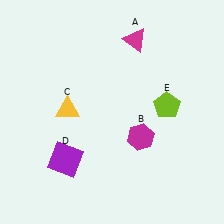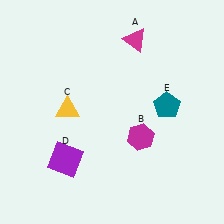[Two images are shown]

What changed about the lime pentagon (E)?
In Image 1, E is lime. In Image 2, it changed to teal.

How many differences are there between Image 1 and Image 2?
There is 1 difference between the two images.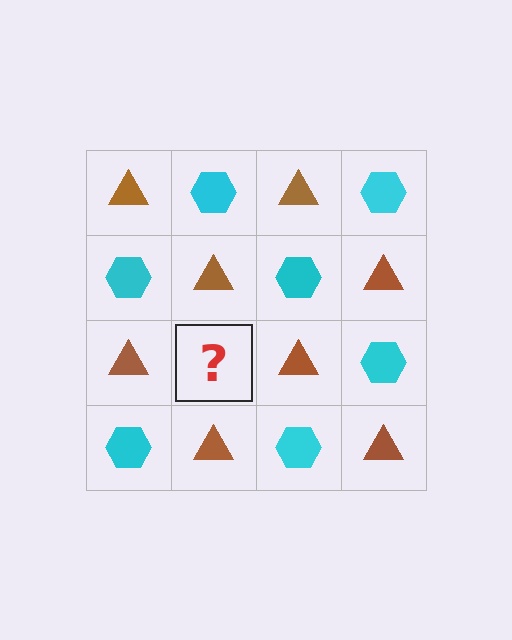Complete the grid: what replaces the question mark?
The question mark should be replaced with a cyan hexagon.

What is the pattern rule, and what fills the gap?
The rule is that it alternates brown triangle and cyan hexagon in a checkerboard pattern. The gap should be filled with a cyan hexagon.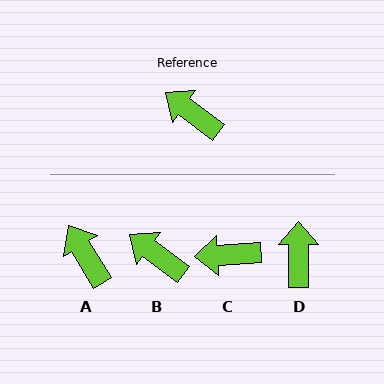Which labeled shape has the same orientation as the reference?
B.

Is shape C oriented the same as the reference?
No, it is off by about 40 degrees.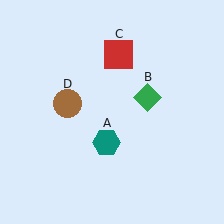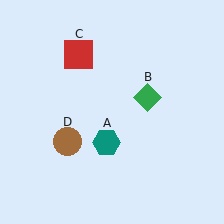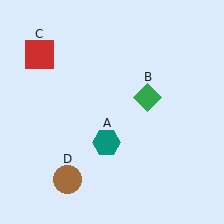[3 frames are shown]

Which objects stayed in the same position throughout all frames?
Teal hexagon (object A) and green diamond (object B) remained stationary.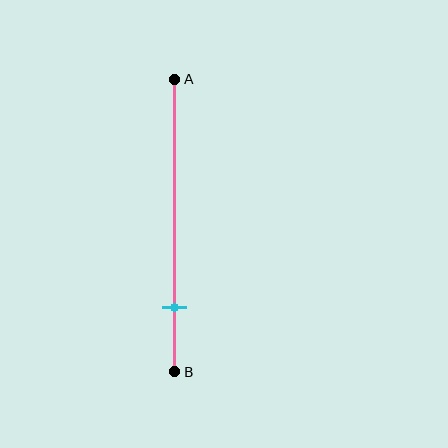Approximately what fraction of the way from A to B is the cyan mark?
The cyan mark is approximately 80% of the way from A to B.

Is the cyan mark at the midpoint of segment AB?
No, the mark is at about 80% from A, not at the 50% midpoint.